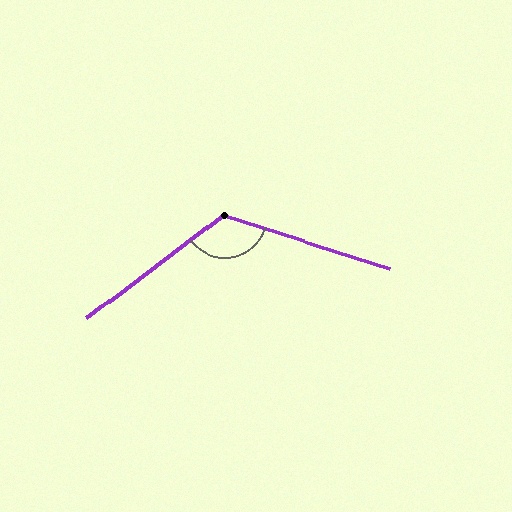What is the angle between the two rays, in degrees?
Approximately 125 degrees.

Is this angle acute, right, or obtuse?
It is obtuse.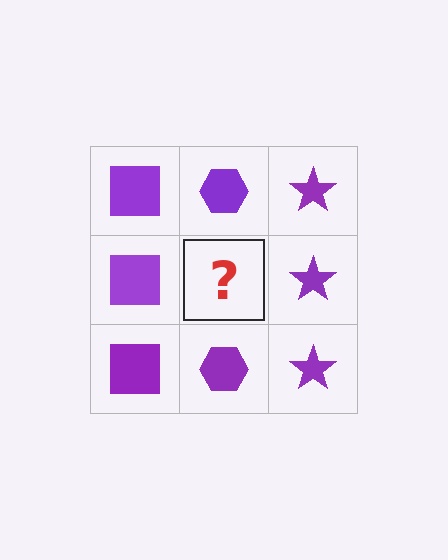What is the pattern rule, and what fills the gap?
The rule is that each column has a consistent shape. The gap should be filled with a purple hexagon.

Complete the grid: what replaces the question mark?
The question mark should be replaced with a purple hexagon.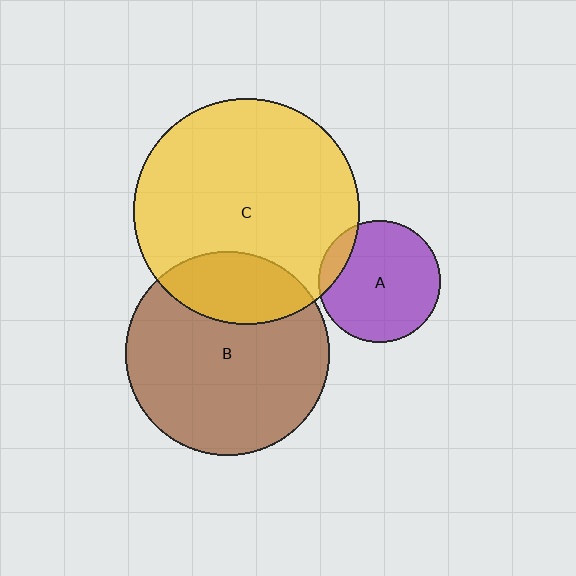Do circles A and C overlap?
Yes.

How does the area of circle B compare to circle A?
Approximately 2.8 times.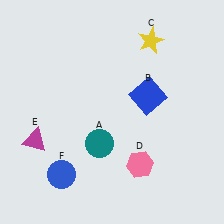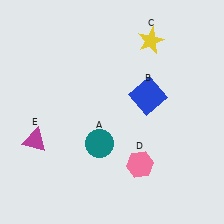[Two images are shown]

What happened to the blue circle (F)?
The blue circle (F) was removed in Image 2. It was in the bottom-left area of Image 1.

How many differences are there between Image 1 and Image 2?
There is 1 difference between the two images.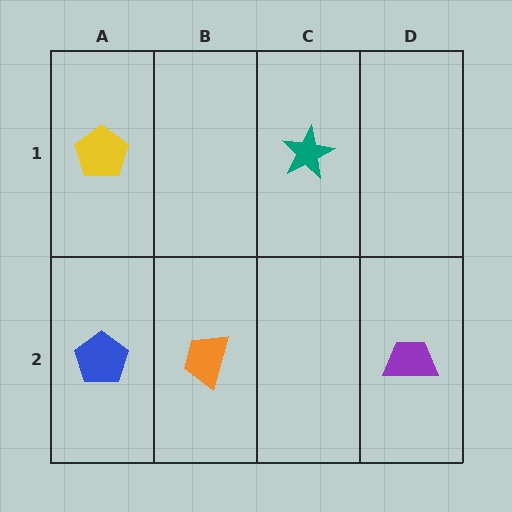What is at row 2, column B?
An orange trapezoid.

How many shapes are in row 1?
2 shapes.